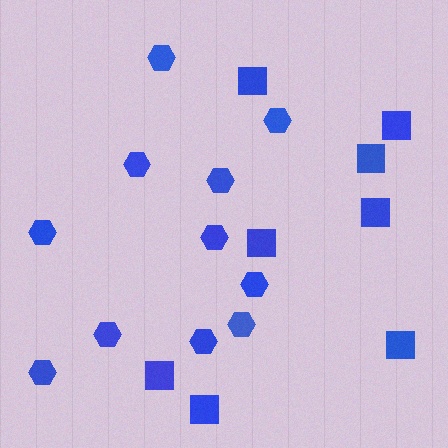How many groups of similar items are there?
There are 2 groups: one group of hexagons (11) and one group of squares (8).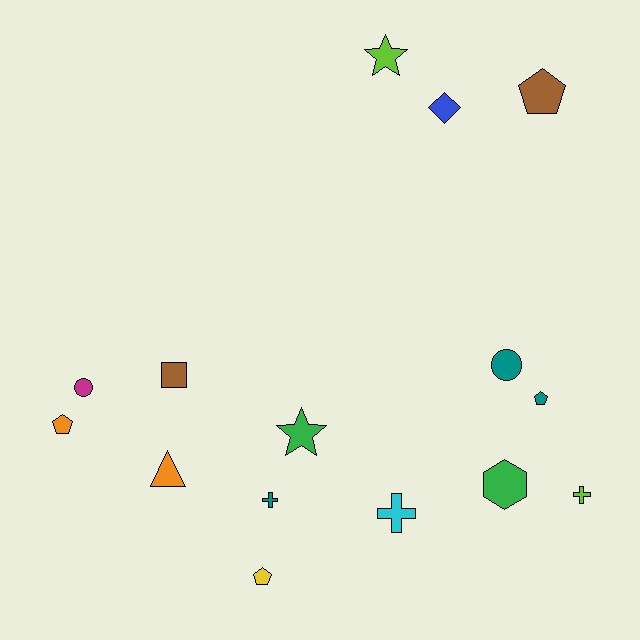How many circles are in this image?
There are 2 circles.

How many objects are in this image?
There are 15 objects.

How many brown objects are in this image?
There are 2 brown objects.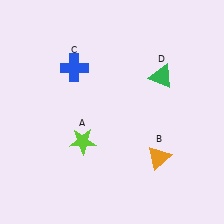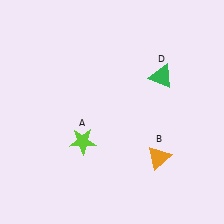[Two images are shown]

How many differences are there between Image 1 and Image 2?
There is 1 difference between the two images.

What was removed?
The blue cross (C) was removed in Image 2.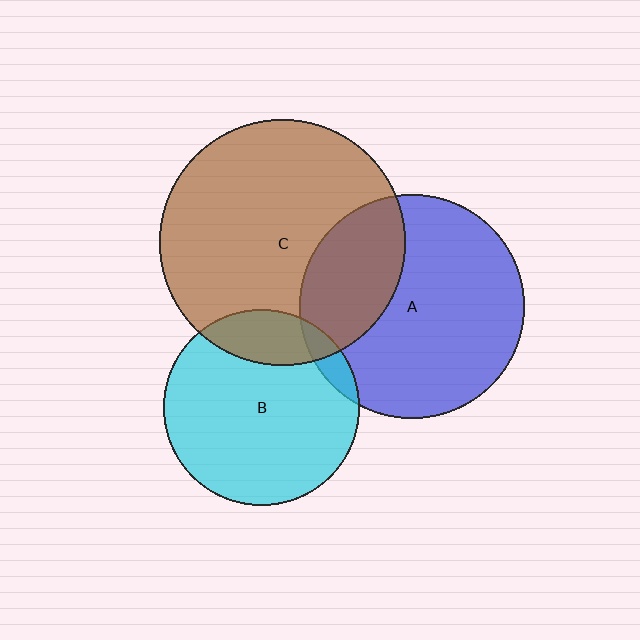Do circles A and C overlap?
Yes.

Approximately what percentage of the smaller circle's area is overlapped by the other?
Approximately 30%.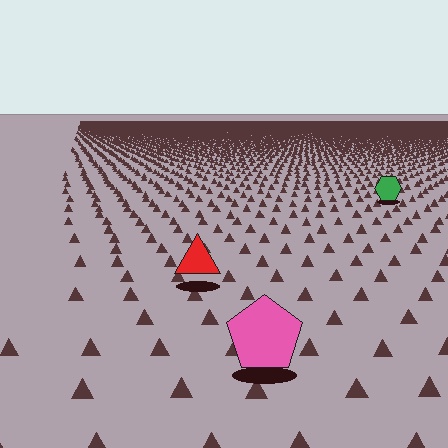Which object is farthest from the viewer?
The green hexagon is farthest from the viewer. It appears smaller and the ground texture around it is denser.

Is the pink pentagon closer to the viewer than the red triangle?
Yes. The pink pentagon is closer — you can tell from the texture gradient: the ground texture is coarser near it.